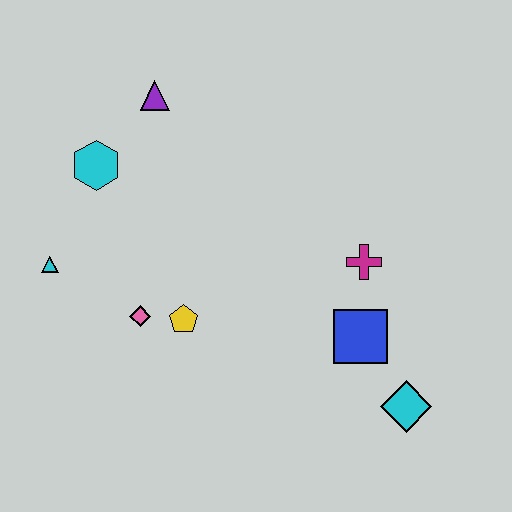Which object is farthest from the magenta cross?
The cyan triangle is farthest from the magenta cross.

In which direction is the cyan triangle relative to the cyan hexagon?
The cyan triangle is below the cyan hexagon.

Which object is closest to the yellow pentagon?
The pink diamond is closest to the yellow pentagon.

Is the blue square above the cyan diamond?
Yes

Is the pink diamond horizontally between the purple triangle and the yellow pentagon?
No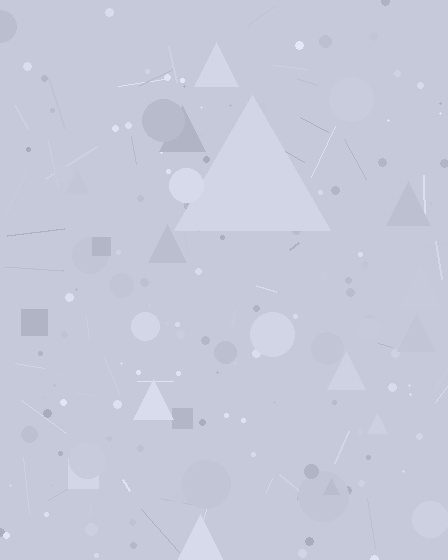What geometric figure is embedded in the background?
A triangle is embedded in the background.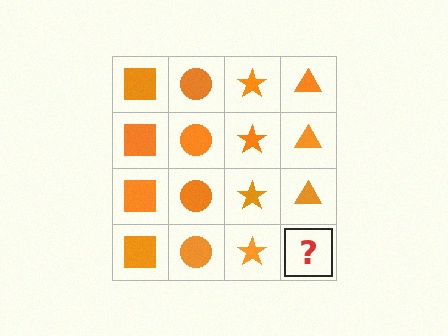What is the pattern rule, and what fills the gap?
The rule is that each column has a consistent shape. The gap should be filled with an orange triangle.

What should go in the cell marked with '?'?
The missing cell should contain an orange triangle.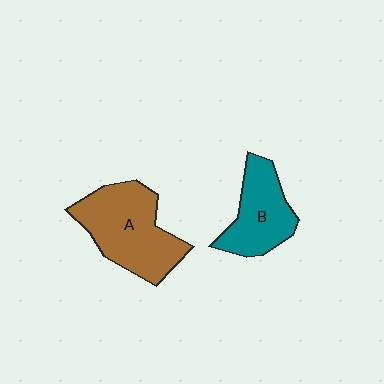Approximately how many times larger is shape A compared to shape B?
Approximately 1.4 times.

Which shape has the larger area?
Shape A (brown).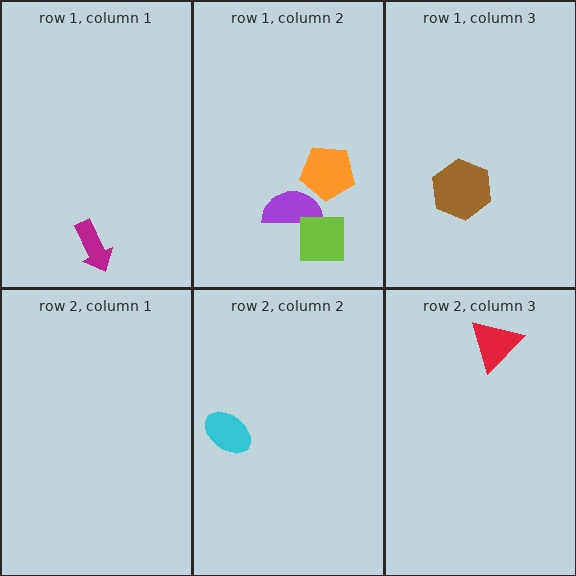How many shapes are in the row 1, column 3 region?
1.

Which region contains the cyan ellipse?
The row 2, column 2 region.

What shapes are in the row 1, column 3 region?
The brown hexagon.